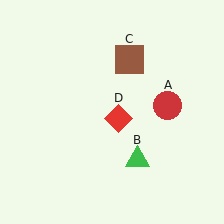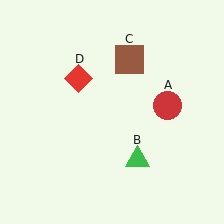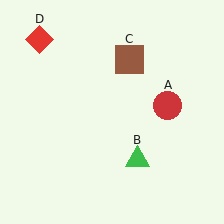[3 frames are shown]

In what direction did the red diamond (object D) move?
The red diamond (object D) moved up and to the left.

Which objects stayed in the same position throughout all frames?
Red circle (object A) and green triangle (object B) and brown square (object C) remained stationary.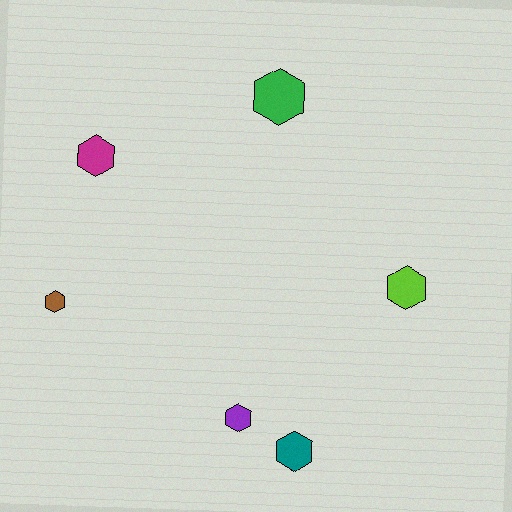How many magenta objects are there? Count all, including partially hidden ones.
There is 1 magenta object.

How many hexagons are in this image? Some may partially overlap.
There are 6 hexagons.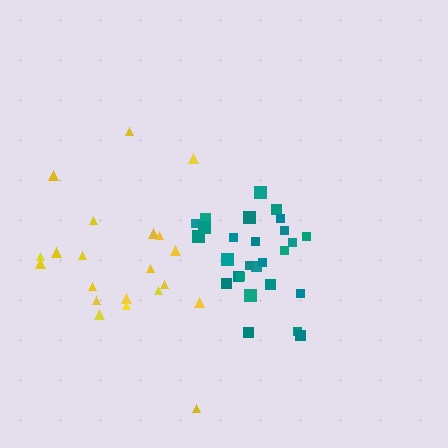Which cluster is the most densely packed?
Teal.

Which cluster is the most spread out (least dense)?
Yellow.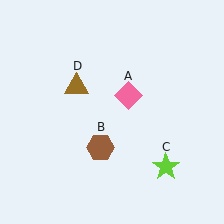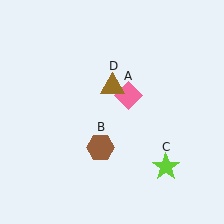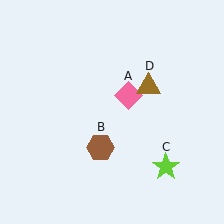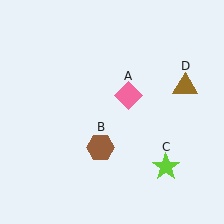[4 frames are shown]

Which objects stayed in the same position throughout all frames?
Pink diamond (object A) and brown hexagon (object B) and lime star (object C) remained stationary.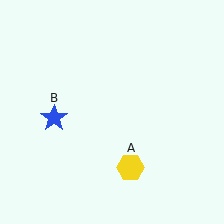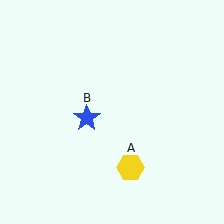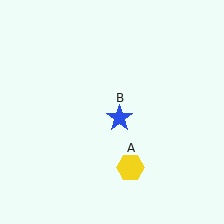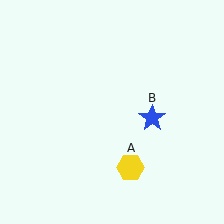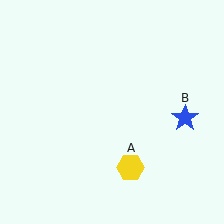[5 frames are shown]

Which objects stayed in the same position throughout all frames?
Yellow hexagon (object A) remained stationary.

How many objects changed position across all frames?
1 object changed position: blue star (object B).